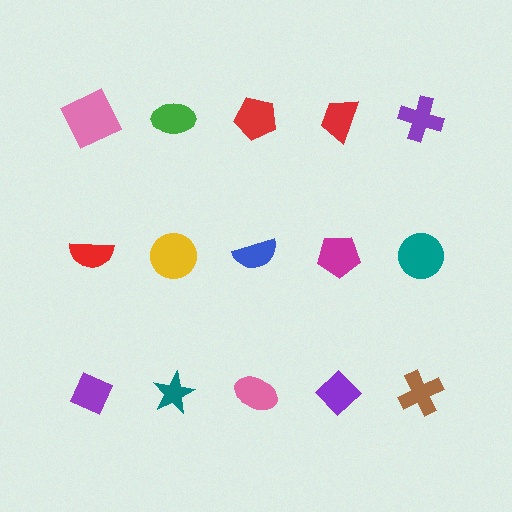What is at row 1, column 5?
A purple cross.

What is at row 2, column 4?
A magenta pentagon.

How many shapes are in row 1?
5 shapes.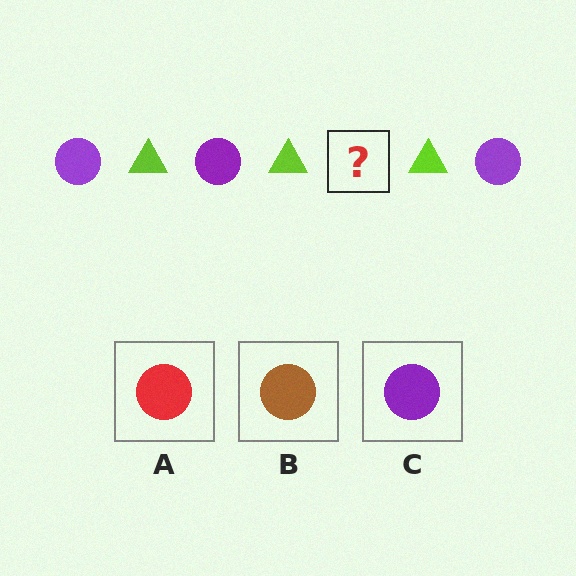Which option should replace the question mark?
Option C.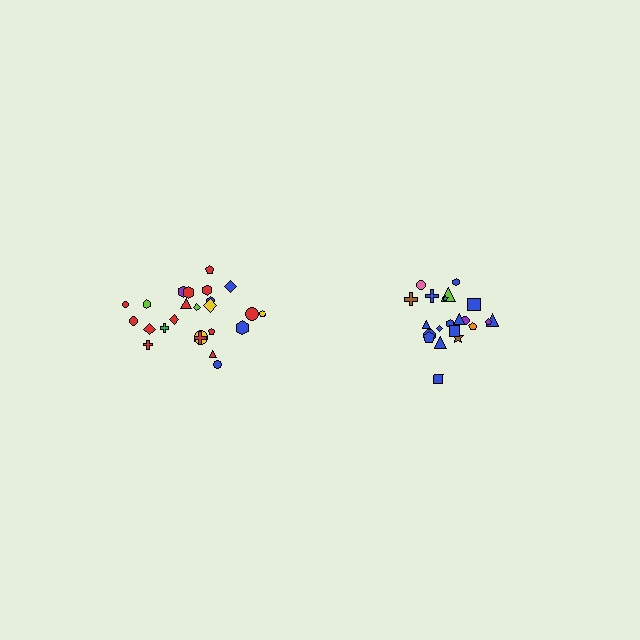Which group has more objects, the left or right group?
The left group.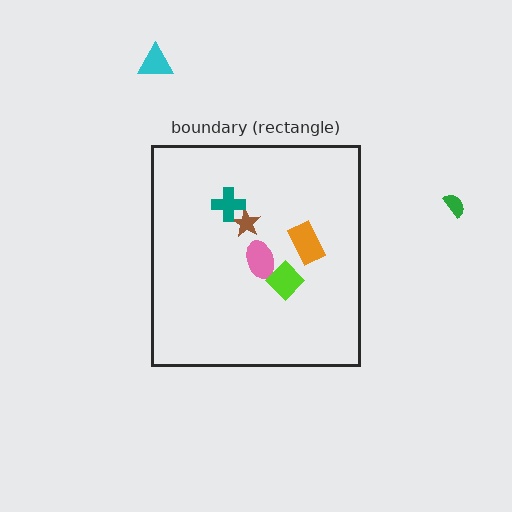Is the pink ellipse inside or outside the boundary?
Inside.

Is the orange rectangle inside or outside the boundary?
Inside.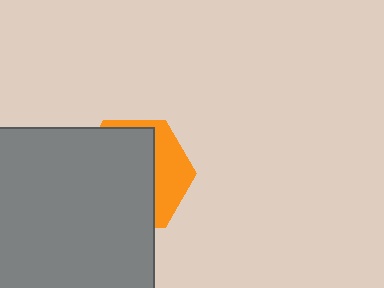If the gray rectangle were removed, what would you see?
You would see the complete orange hexagon.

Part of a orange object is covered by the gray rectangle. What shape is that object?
It is a hexagon.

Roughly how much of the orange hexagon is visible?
A small part of it is visible (roughly 32%).